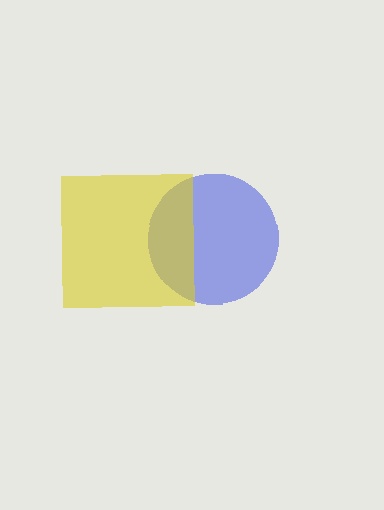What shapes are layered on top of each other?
The layered shapes are: a blue circle, a yellow square.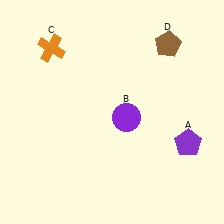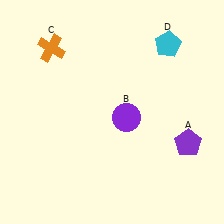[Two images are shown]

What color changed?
The pentagon (D) changed from brown in Image 1 to cyan in Image 2.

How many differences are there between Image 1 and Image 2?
There is 1 difference between the two images.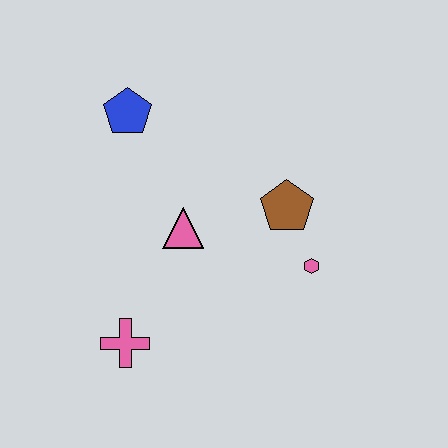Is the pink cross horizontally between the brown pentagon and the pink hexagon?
No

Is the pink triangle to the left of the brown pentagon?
Yes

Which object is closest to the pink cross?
The pink triangle is closest to the pink cross.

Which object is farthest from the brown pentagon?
The pink cross is farthest from the brown pentagon.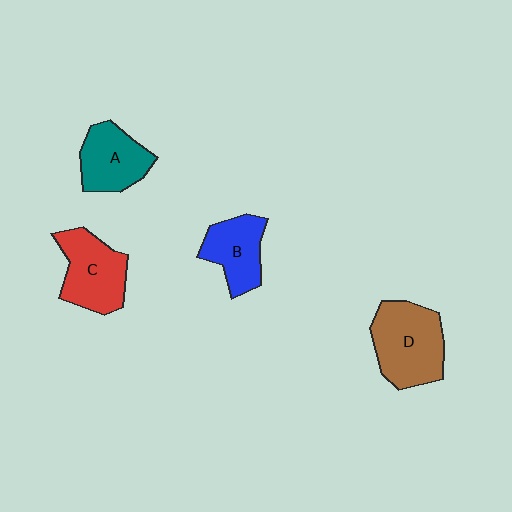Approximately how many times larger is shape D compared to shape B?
Approximately 1.4 times.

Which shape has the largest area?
Shape D (brown).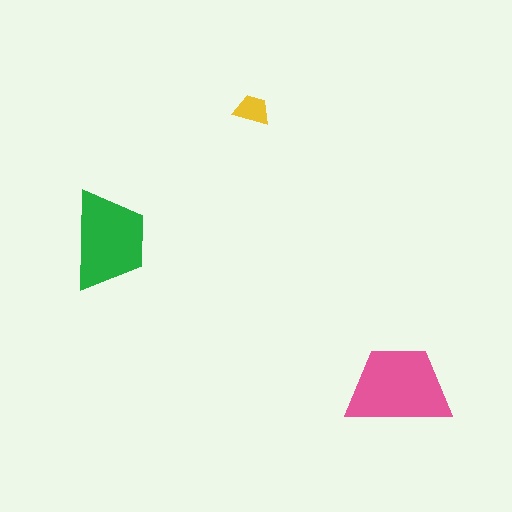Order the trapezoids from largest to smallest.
the pink one, the green one, the yellow one.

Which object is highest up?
The yellow trapezoid is topmost.